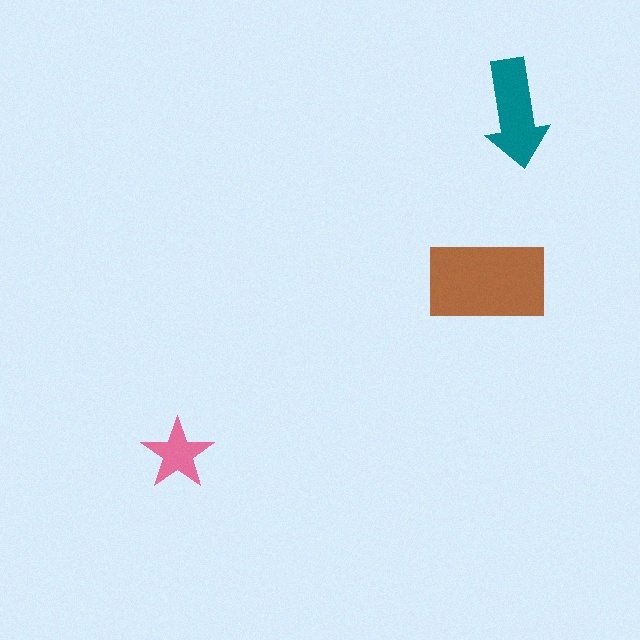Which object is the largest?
The brown rectangle.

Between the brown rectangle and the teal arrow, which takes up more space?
The brown rectangle.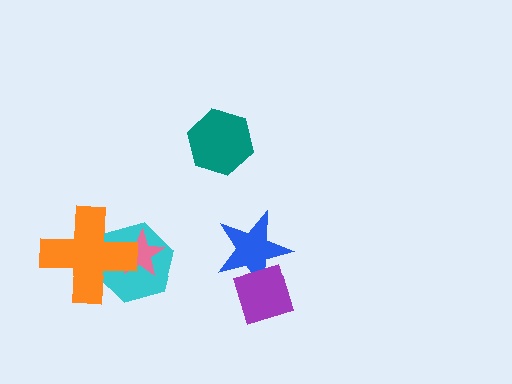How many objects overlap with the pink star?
2 objects overlap with the pink star.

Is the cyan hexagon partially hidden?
Yes, it is partially covered by another shape.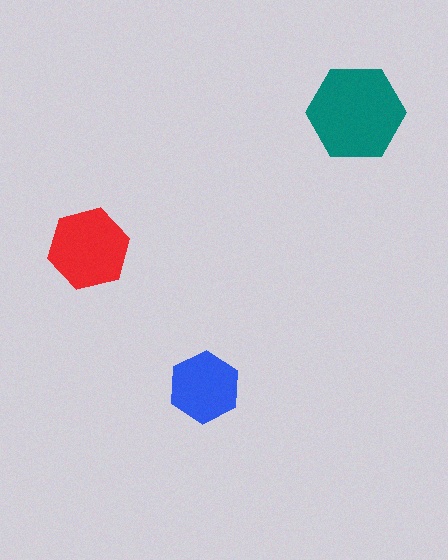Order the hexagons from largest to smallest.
the teal one, the red one, the blue one.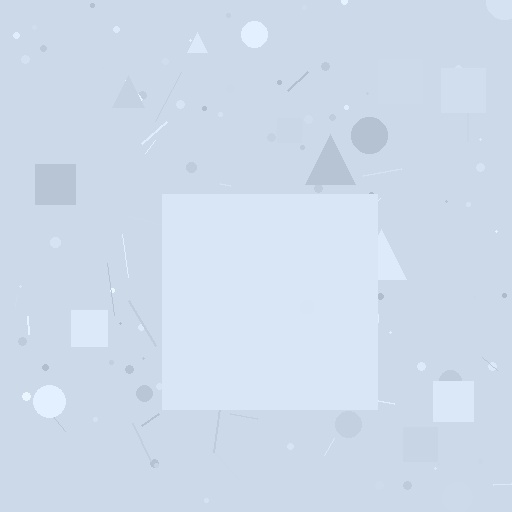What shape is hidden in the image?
A square is hidden in the image.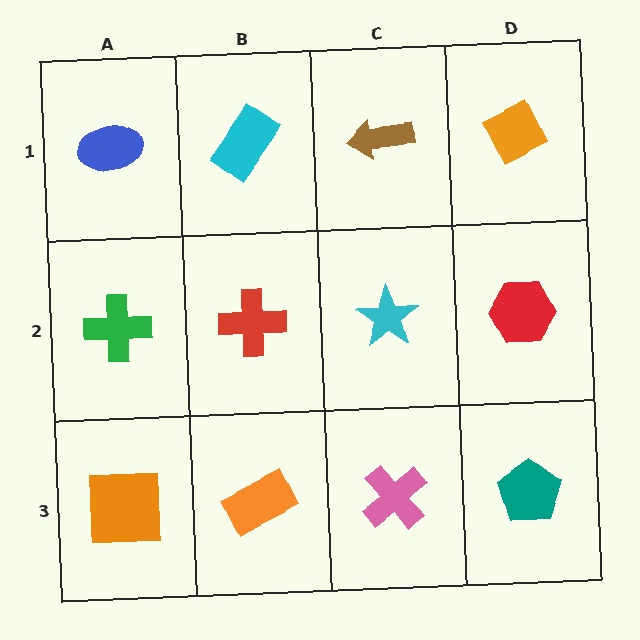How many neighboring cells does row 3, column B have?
3.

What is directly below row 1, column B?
A red cross.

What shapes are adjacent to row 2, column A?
A blue ellipse (row 1, column A), an orange square (row 3, column A), a red cross (row 2, column B).